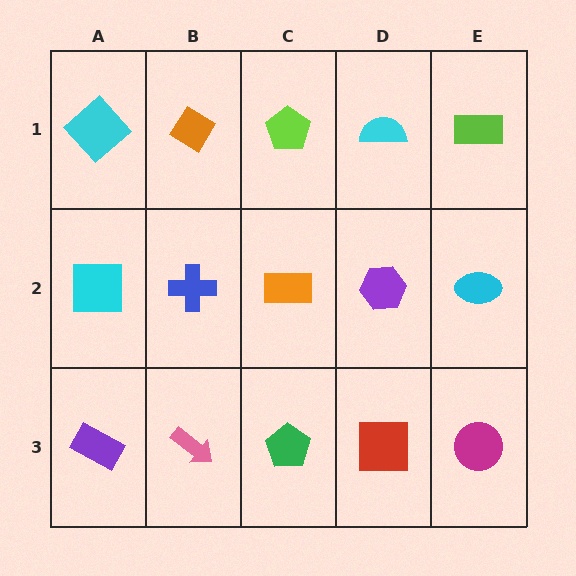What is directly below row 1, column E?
A cyan ellipse.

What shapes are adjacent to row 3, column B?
A blue cross (row 2, column B), a purple rectangle (row 3, column A), a green pentagon (row 3, column C).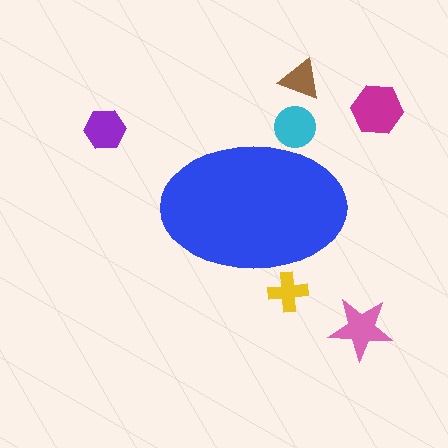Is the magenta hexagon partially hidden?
No, the magenta hexagon is fully visible.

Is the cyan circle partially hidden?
Yes, the cyan circle is partially hidden behind the blue ellipse.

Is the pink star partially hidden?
No, the pink star is fully visible.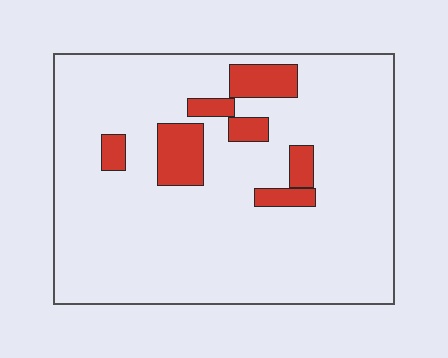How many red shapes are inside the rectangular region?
7.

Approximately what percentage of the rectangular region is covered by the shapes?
Approximately 10%.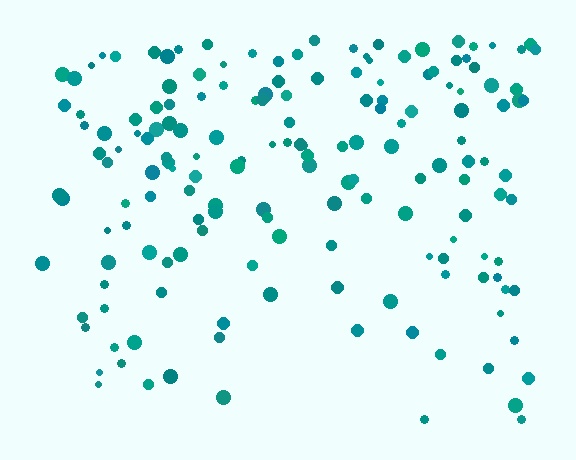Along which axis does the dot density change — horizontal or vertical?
Vertical.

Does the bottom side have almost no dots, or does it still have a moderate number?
Still a moderate number, just noticeably fewer than the top.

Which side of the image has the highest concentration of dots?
The top.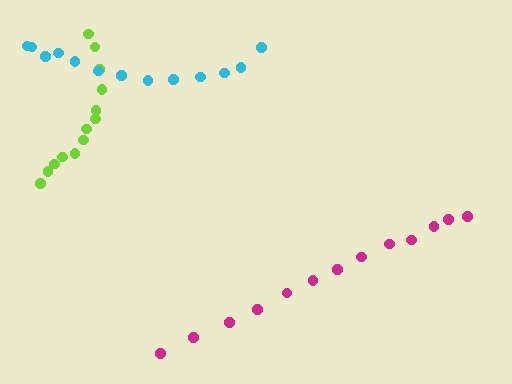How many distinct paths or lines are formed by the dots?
There are 3 distinct paths.